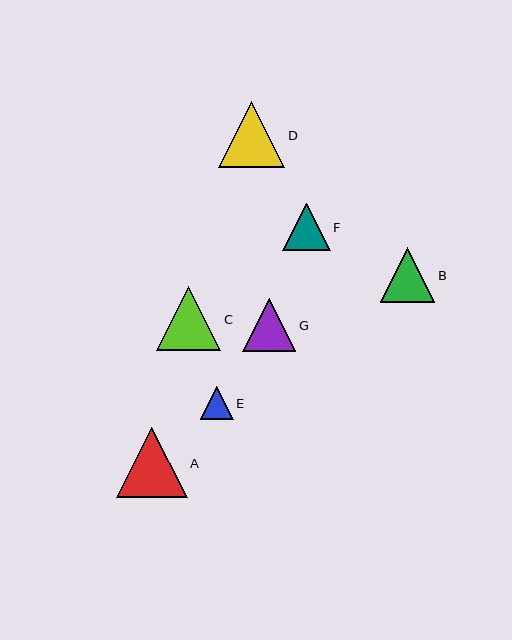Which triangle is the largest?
Triangle A is the largest with a size of approximately 71 pixels.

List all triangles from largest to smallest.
From largest to smallest: A, D, C, B, G, F, E.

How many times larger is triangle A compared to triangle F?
Triangle A is approximately 1.5 times the size of triangle F.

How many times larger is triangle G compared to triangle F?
Triangle G is approximately 1.1 times the size of triangle F.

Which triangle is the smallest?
Triangle E is the smallest with a size of approximately 33 pixels.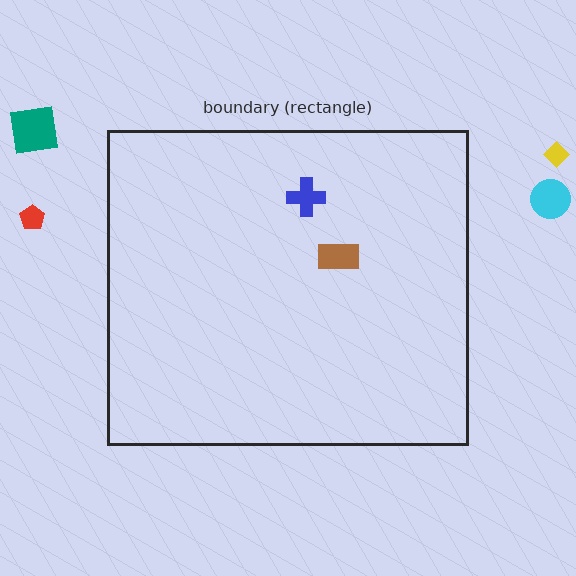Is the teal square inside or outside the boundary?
Outside.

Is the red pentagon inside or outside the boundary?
Outside.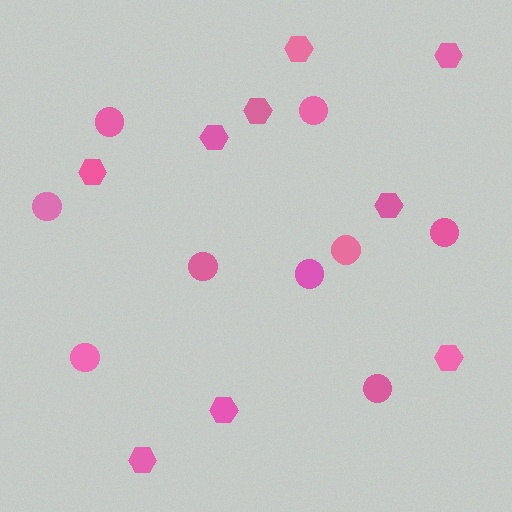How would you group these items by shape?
There are 2 groups: one group of circles (9) and one group of hexagons (9).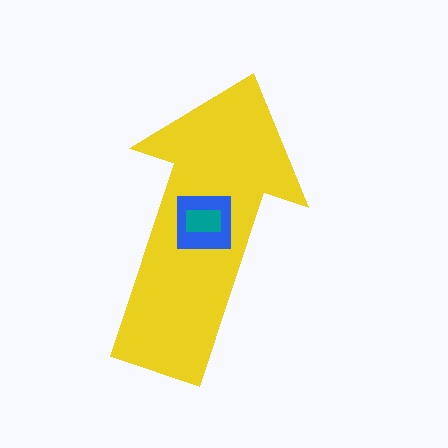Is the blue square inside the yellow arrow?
Yes.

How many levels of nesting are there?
3.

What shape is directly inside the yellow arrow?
The blue square.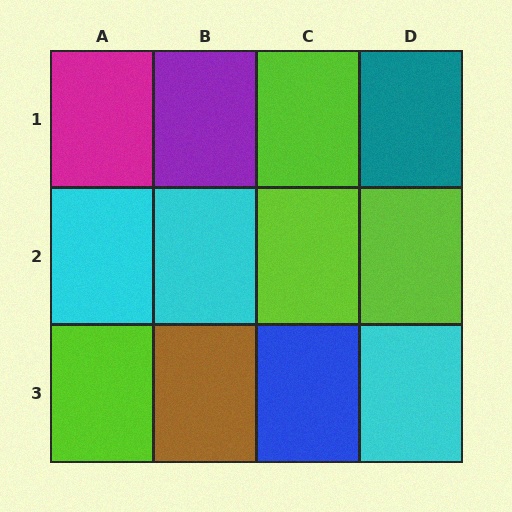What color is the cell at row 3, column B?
Brown.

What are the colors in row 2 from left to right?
Cyan, cyan, lime, lime.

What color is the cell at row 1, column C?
Lime.